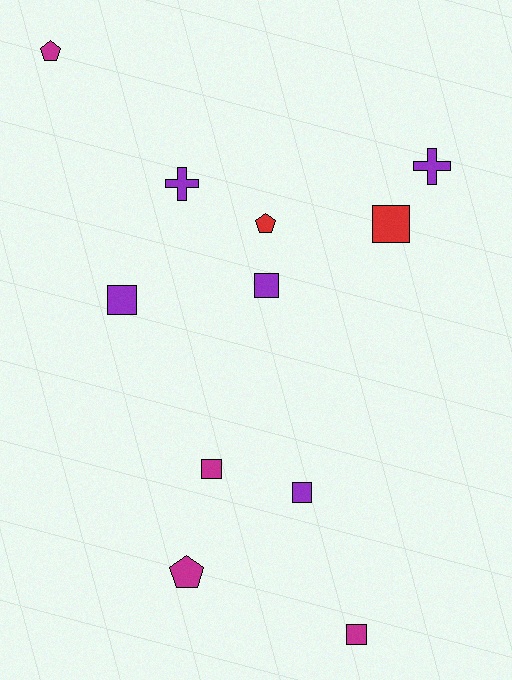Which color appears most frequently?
Purple, with 5 objects.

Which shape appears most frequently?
Square, with 6 objects.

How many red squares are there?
There is 1 red square.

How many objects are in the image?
There are 11 objects.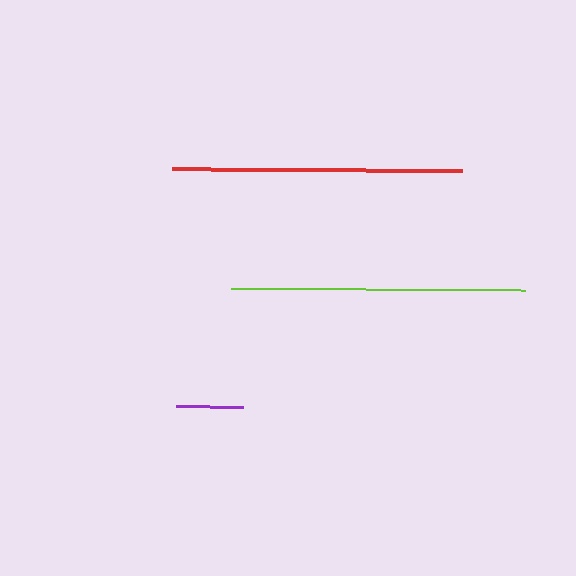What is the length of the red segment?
The red segment is approximately 290 pixels long.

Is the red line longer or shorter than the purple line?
The red line is longer than the purple line.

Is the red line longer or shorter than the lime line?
The lime line is longer than the red line.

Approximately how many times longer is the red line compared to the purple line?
The red line is approximately 4.3 times the length of the purple line.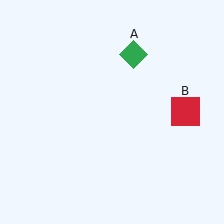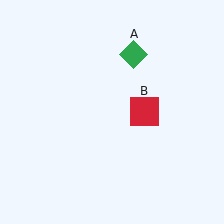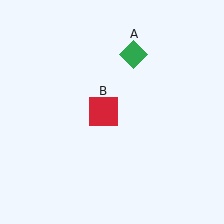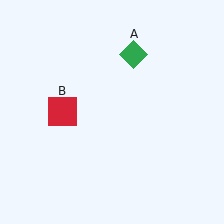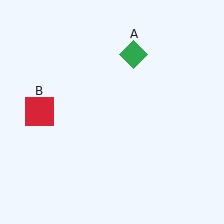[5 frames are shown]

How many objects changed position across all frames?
1 object changed position: red square (object B).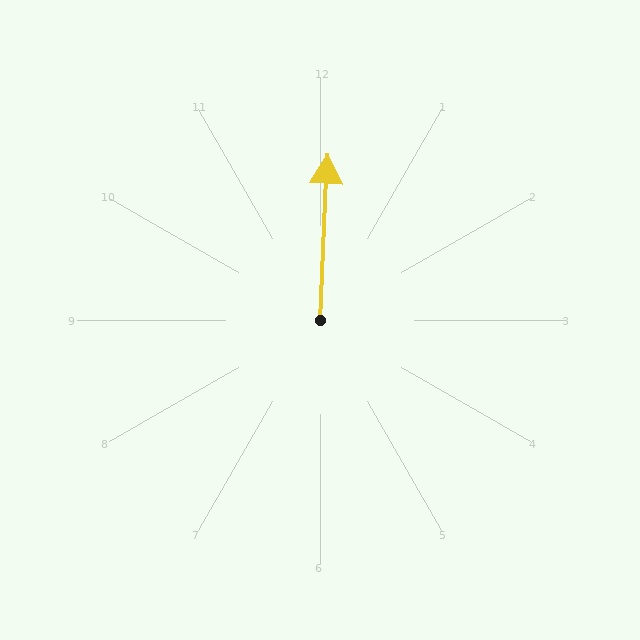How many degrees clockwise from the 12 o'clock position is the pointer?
Approximately 2 degrees.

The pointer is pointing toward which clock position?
Roughly 12 o'clock.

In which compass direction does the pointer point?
North.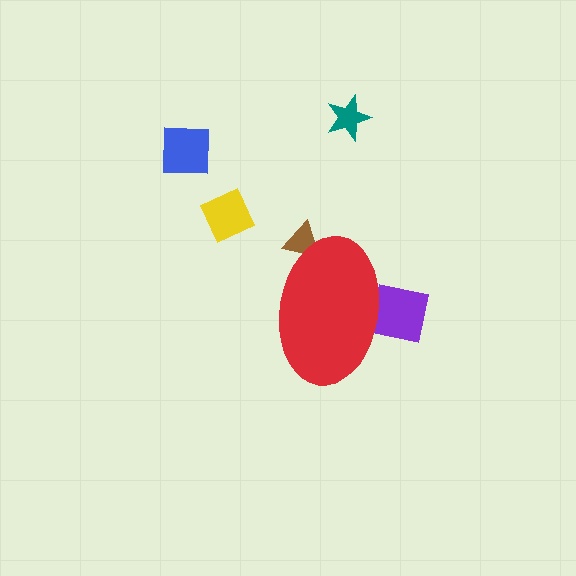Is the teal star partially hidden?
No, the teal star is fully visible.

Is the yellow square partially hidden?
No, the yellow square is fully visible.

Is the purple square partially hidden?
Yes, the purple square is partially hidden behind the red ellipse.